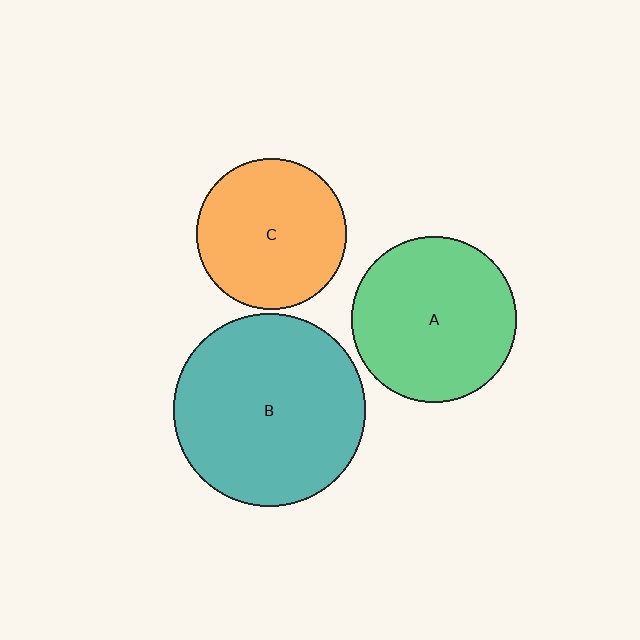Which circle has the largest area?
Circle B (teal).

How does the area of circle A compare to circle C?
Approximately 1.2 times.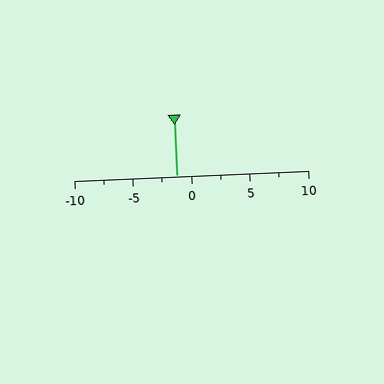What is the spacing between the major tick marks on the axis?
The major ticks are spaced 5 apart.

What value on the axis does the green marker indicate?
The marker indicates approximately -1.2.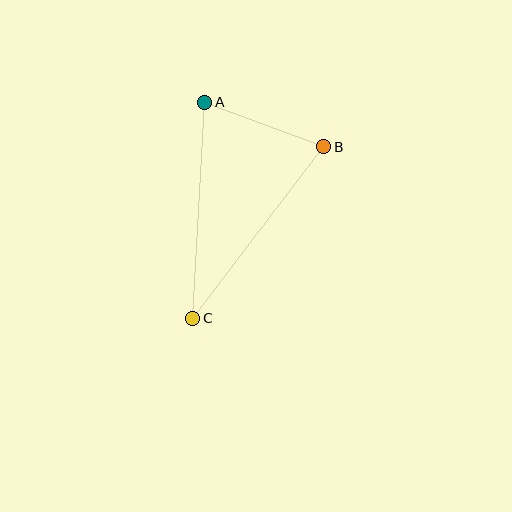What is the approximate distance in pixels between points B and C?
The distance between B and C is approximately 216 pixels.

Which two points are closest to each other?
Points A and B are closest to each other.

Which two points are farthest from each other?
Points A and C are farthest from each other.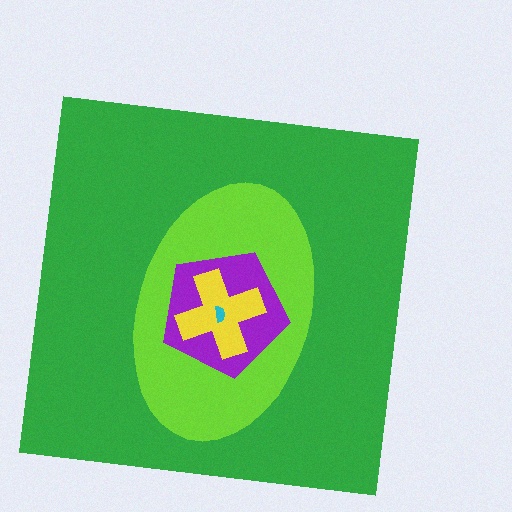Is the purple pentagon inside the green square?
Yes.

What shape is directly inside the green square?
The lime ellipse.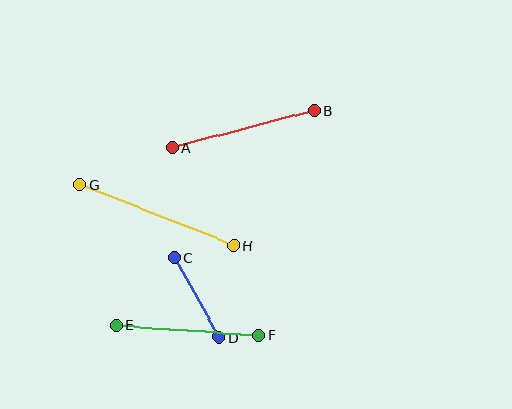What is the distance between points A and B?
The distance is approximately 147 pixels.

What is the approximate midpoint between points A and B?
The midpoint is at approximately (243, 129) pixels.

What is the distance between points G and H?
The distance is approximately 165 pixels.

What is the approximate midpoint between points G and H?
The midpoint is at approximately (157, 215) pixels.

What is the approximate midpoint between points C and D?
The midpoint is at approximately (197, 297) pixels.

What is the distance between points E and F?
The distance is approximately 143 pixels.